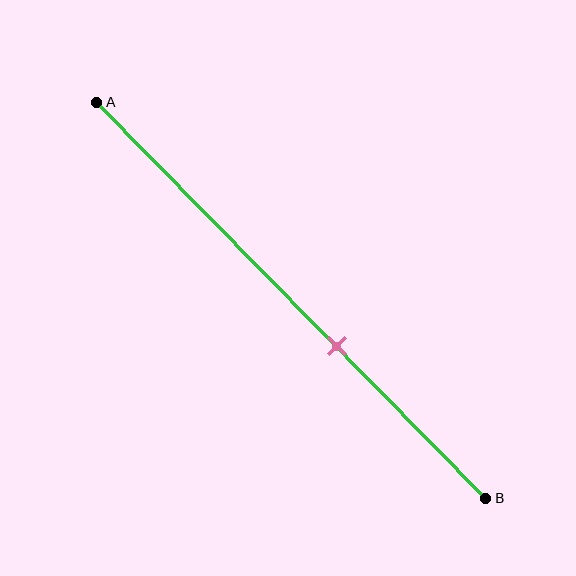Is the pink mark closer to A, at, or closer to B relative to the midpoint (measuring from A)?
The pink mark is closer to point B than the midpoint of segment AB.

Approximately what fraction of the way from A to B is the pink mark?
The pink mark is approximately 60% of the way from A to B.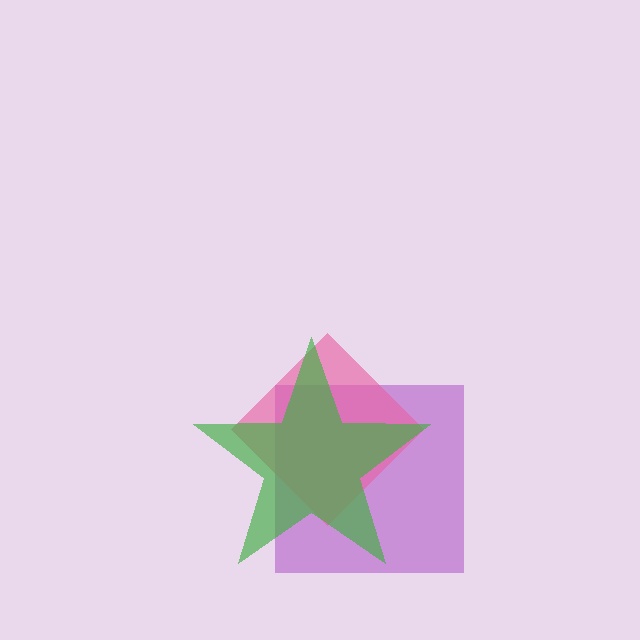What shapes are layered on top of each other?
The layered shapes are: a purple square, a pink diamond, a green star.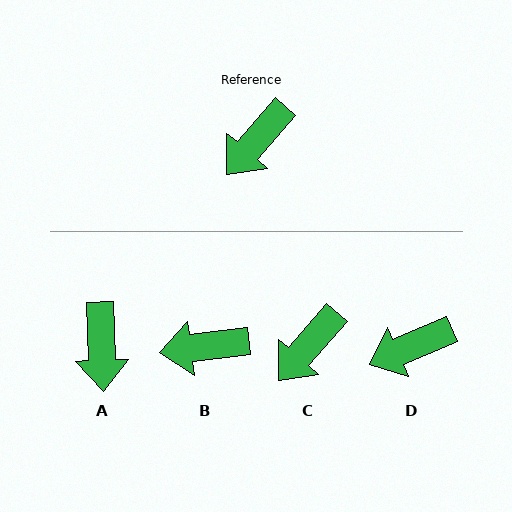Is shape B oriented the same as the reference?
No, it is off by about 42 degrees.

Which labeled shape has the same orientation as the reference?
C.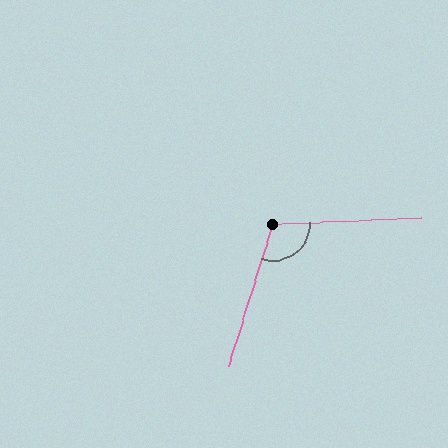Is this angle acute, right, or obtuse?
It is obtuse.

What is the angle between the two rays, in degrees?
Approximately 110 degrees.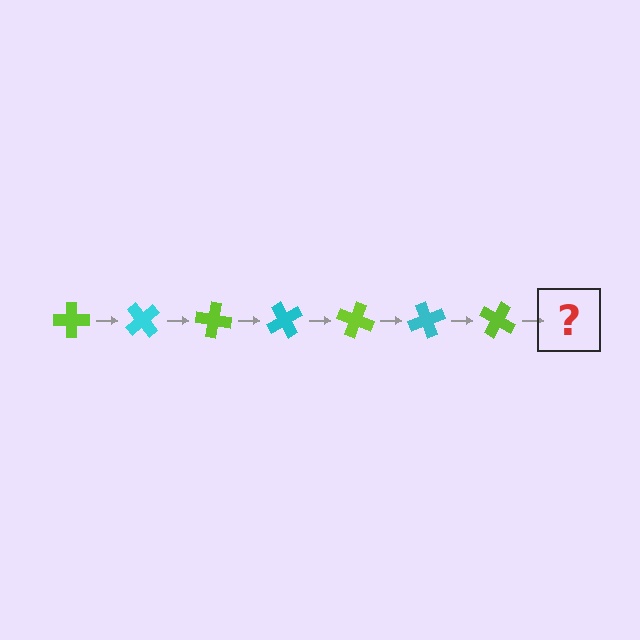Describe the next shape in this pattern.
It should be a cyan cross, rotated 350 degrees from the start.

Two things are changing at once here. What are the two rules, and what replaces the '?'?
The two rules are that it rotates 50 degrees each step and the color cycles through lime and cyan. The '?' should be a cyan cross, rotated 350 degrees from the start.